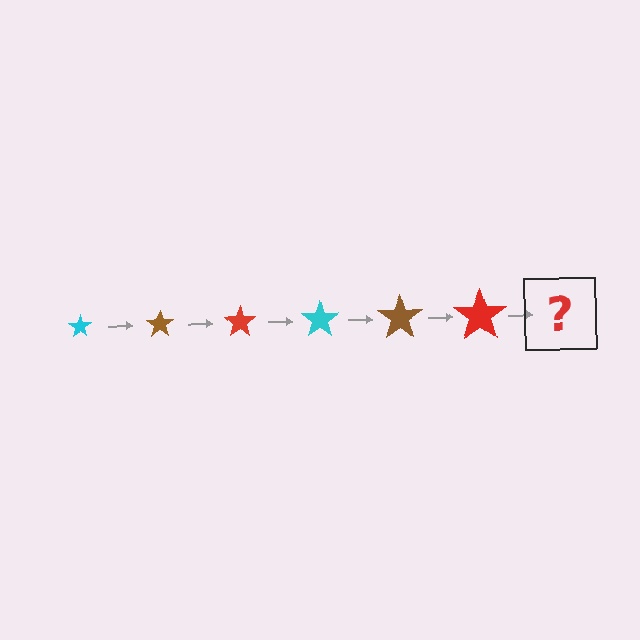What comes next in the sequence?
The next element should be a cyan star, larger than the previous one.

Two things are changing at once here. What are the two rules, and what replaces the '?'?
The two rules are that the star grows larger each step and the color cycles through cyan, brown, and red. The '?' should be a cyan star, larger than the previous one.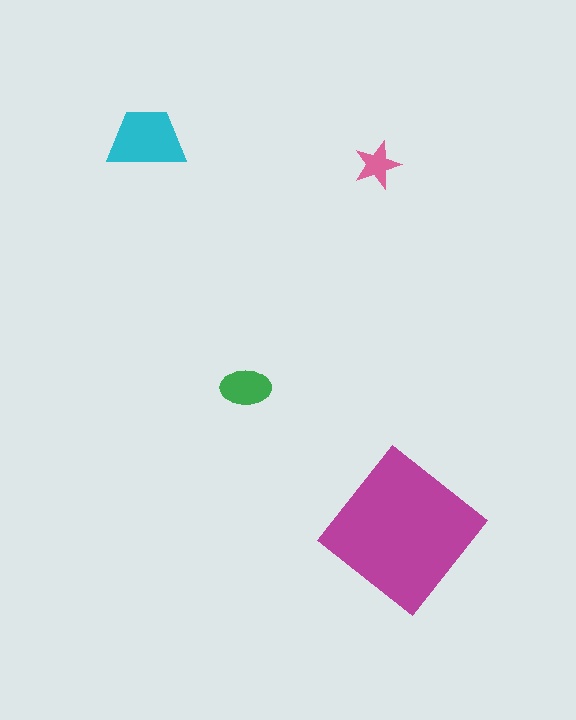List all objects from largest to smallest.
The magenta diamond, the cyan trapezoid, the green ellipse, the pink star.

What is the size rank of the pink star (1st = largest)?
4th.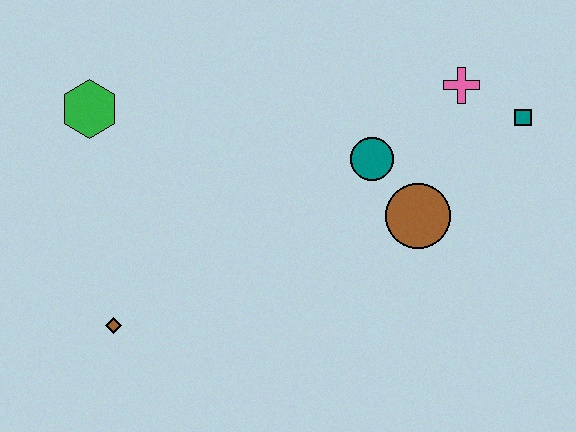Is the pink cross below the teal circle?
No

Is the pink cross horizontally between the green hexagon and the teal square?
Yes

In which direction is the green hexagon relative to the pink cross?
The green hexagon is to the left of the pink cross.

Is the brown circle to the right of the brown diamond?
Yes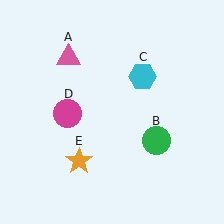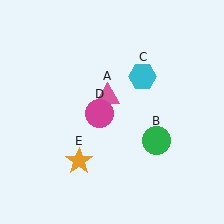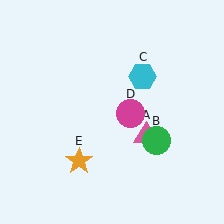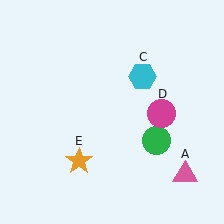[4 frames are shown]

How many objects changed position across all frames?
2 objects changed position: pink triangle (object A), magenta circle (object D).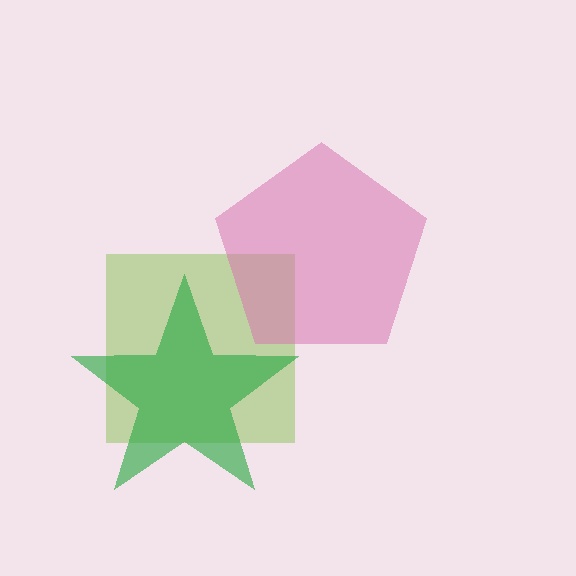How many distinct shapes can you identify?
There are 3 distinct shapes: a lime square, a green star, a pink pentagon.